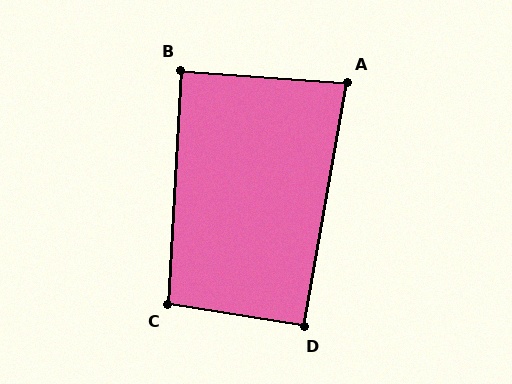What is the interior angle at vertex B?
Approximately 89 degrees (approximately right).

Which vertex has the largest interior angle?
C, at approximately 96 degrees.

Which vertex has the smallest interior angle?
A, at approximately 84 degrees.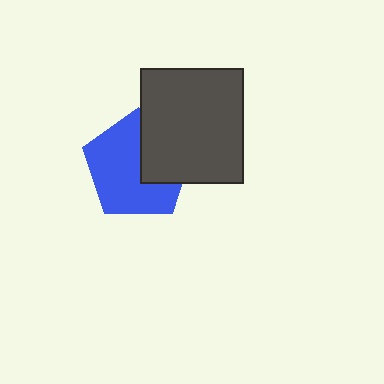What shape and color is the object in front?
The object in front is a dark gray rectangle.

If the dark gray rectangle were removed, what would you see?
You would see the complete blue pentagon.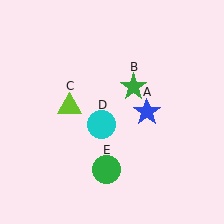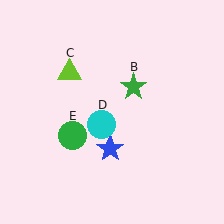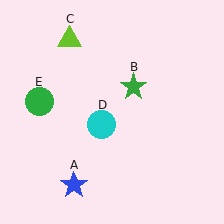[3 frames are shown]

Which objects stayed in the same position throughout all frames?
Green star (object B) and cyan circle (object D) remained stationary.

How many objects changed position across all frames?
3 objects changed position: blue star (object A), lime triangle (object C), green circle (object E).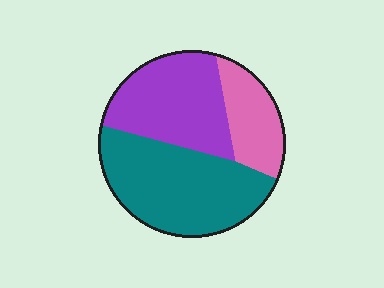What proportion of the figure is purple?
Purple takes up between a quarter and a half of the figure.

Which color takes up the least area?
Pink, at roughly 20%.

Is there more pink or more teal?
Teal.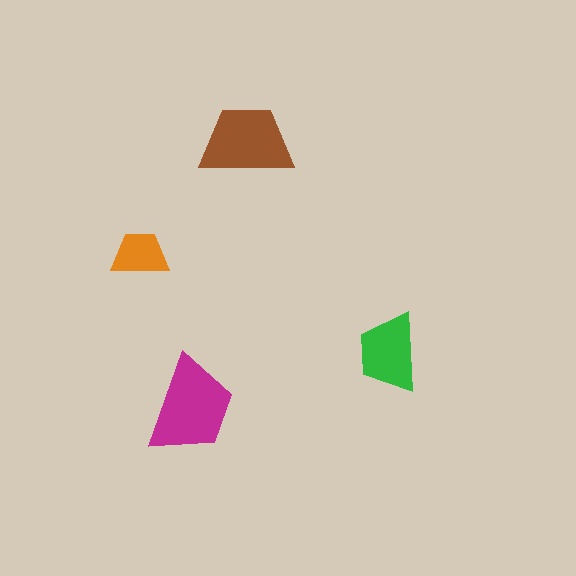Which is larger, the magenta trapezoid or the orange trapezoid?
The magenta one.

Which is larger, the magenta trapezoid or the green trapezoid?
The magenta one.